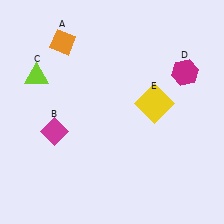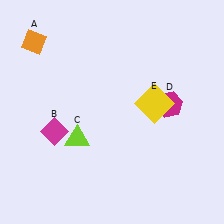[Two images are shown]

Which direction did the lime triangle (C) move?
The lime triangle (C) moved down.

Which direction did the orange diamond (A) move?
The orange diamond (A) moved left.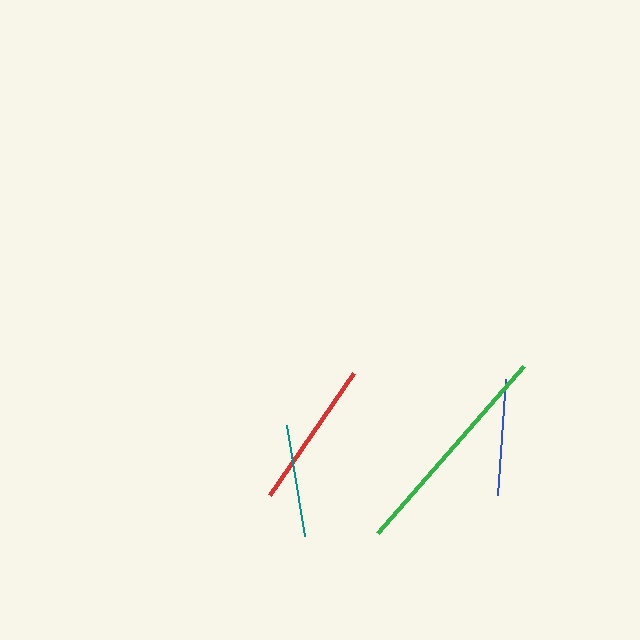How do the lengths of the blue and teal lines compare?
The blue and teal lines are approximately the same length.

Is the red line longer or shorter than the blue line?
The red line is longer than the blue line.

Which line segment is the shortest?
The teal line is the shortest at approximately 113 pixels.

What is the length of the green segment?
The green segment is approximately 222 pixels long.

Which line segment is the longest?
The green line is the longest at approximately 222 pixels.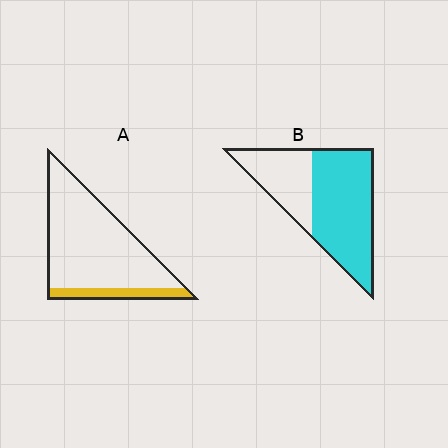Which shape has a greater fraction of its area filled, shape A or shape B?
Shape B.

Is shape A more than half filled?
No.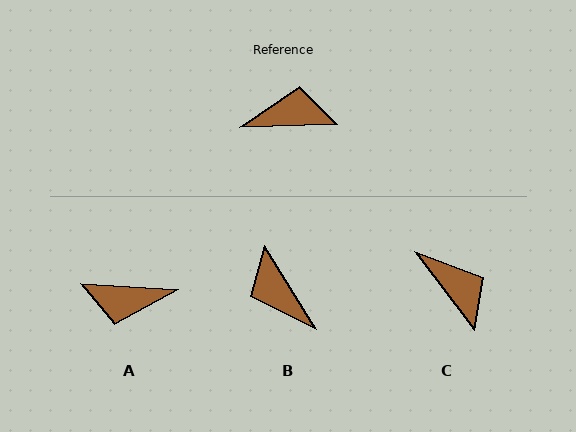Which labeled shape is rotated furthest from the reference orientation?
A, about 174 degrees away.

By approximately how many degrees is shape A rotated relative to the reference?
Approximately 174 degrees counter-clockwise.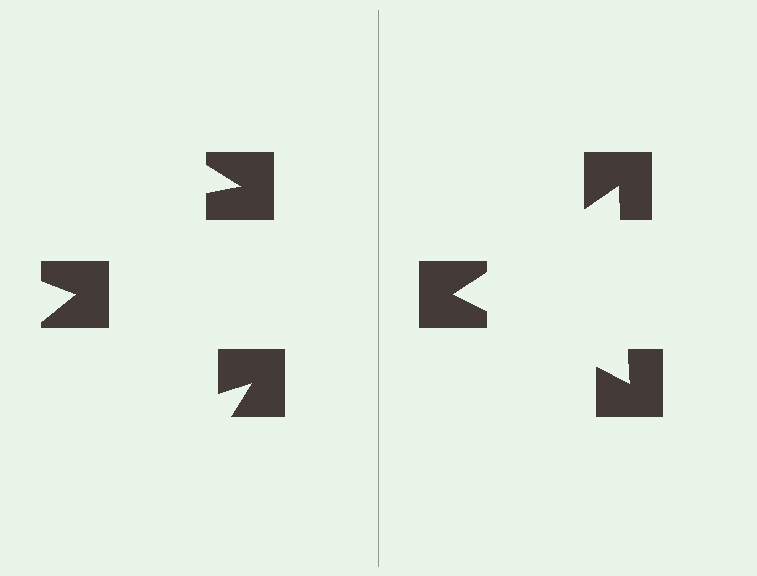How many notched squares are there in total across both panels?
6 — 3 on each side.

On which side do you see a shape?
An illusory triangle appears on the right side. On the left side the wedge cuts are rotated, so no coherent shape forms.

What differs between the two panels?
The notched squares are positioned identically on both sides; only the wedge orientations differ. On the right they align to a triangle; on the left they are misaligned.